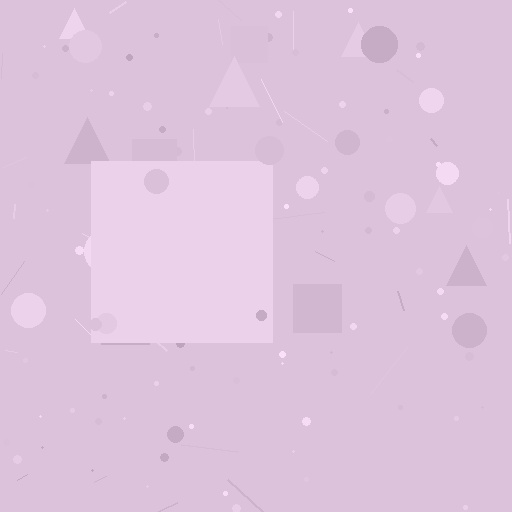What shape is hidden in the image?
A square is hidden in the image.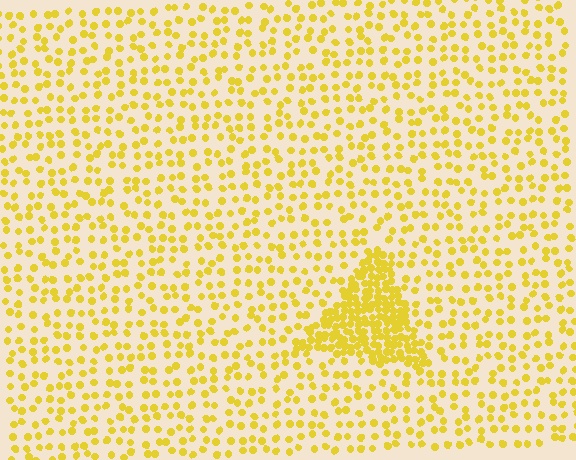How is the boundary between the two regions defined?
The boundary is defined by a change in element density (approximately 3.0x ratio). All elements are the same color, size, and shape.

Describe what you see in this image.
The image contains small yellow elements arranged at two different densities. A triangle-shaped region is visible where the elements are more densely packed than the surrounding area.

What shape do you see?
I see a triangle.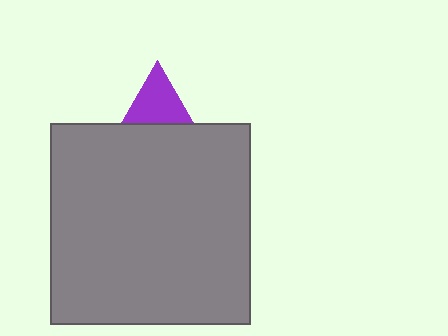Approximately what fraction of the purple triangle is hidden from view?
Roughly 66% of the purple triangle is hidden behind the gray square.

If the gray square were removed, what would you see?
You would see the complete purple triangle.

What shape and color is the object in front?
The object in front is a gray square.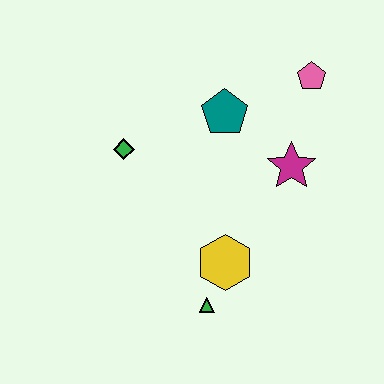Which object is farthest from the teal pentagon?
The green triangle is farthest from the teal pentagon.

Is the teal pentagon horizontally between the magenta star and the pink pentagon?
No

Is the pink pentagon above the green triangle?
Yes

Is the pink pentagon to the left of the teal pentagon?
No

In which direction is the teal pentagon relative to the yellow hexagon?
The teal pentagon is above the yellow hexagon.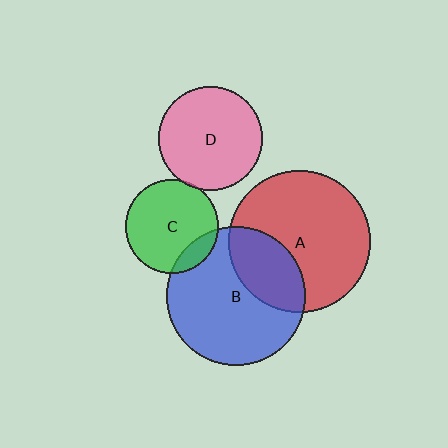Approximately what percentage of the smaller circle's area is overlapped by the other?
Approximately 30%.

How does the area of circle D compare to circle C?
Approximately 1.2 times.